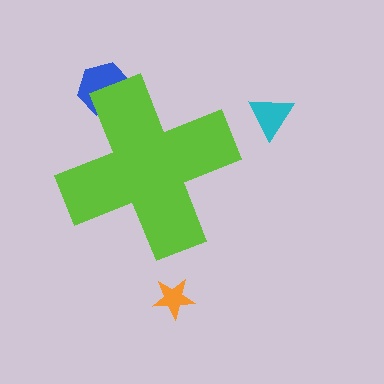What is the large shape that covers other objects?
A lime cross.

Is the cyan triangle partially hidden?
No, the cyan triangle is fully visible.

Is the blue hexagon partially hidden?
Yes, the blue hexagon is partially hidden behind the lime cross.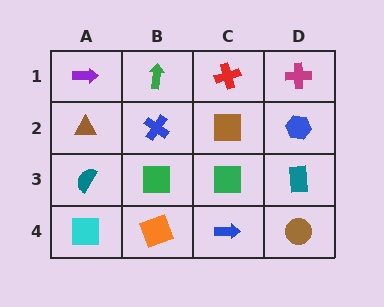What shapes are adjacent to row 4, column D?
A teal rectangle (row 3, column D), a blue arrow (row 4, column C).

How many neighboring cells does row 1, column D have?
2.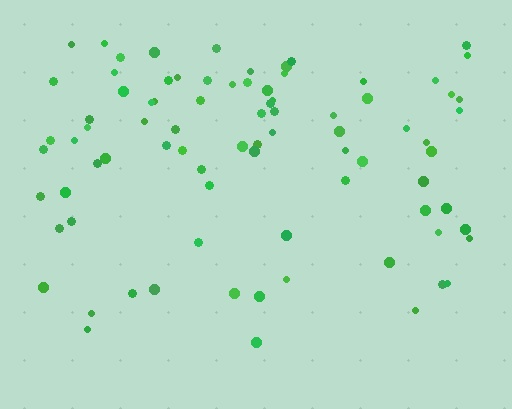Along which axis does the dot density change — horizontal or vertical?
Vertical.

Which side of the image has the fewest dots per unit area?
The bottom.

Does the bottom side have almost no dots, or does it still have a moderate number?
Still a moderate number, just noticeably fewer than the top.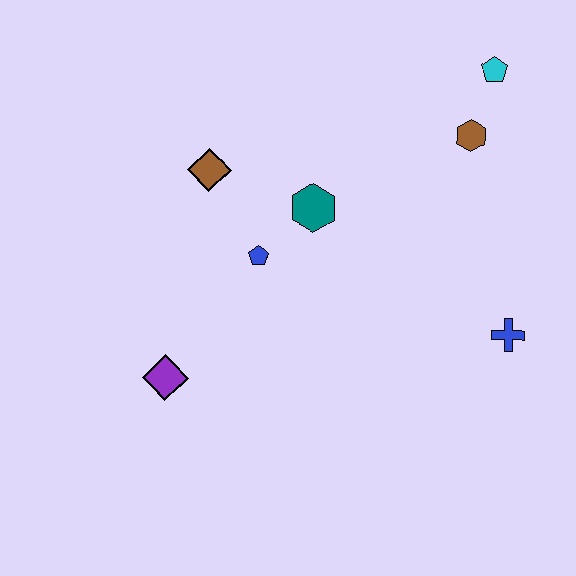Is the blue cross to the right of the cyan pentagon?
Yes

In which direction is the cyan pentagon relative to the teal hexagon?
The cyan pentagon is to the right of the teal hexagon.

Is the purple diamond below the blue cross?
Yes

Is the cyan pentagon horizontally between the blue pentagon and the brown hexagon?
No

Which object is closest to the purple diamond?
The blue pentagon is closest to the purple diamond.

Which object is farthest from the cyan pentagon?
The purple diamond is farthest from the cyan pentagon.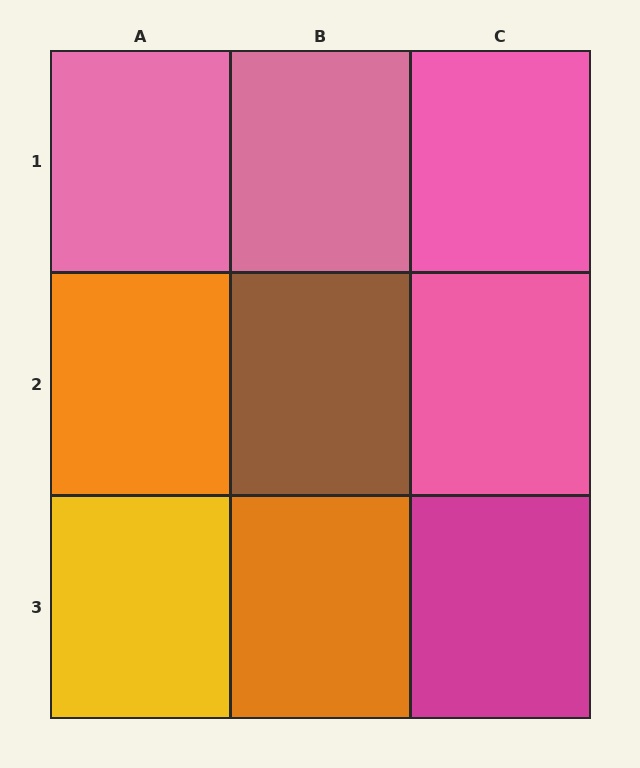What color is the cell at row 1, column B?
Pink.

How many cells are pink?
4 cells are pink.